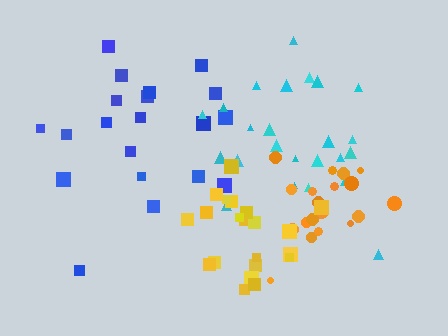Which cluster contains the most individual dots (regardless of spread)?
Cyan (24).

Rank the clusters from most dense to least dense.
yellow, orange, cyan, blue.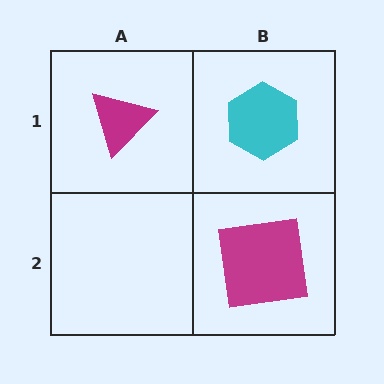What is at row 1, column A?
A magenta triangle.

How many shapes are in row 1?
2 shapes.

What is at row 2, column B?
A magenta square.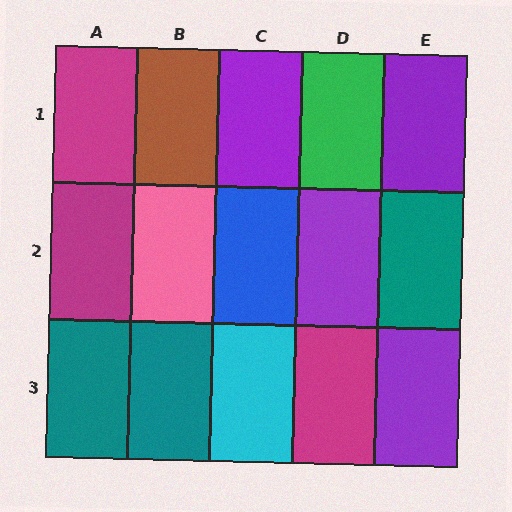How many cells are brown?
1 cell is brown.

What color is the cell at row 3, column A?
Teal.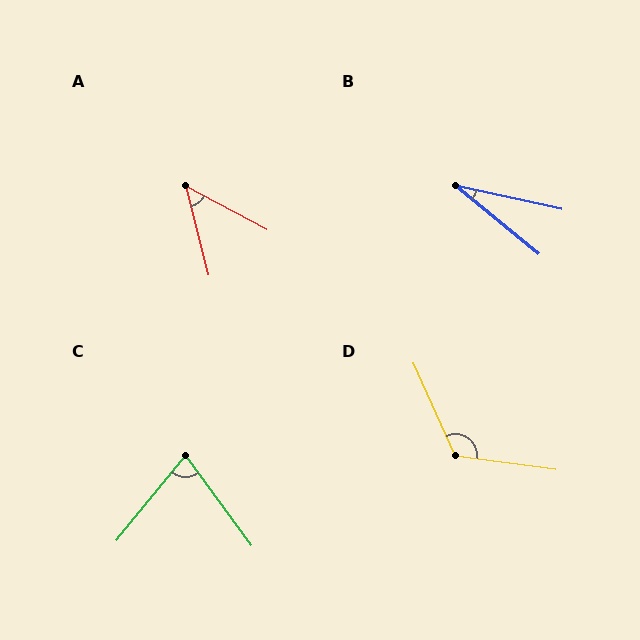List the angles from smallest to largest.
B (27°), A (47°), C (75°), D (122°).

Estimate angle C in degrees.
Approximately 75 degrees.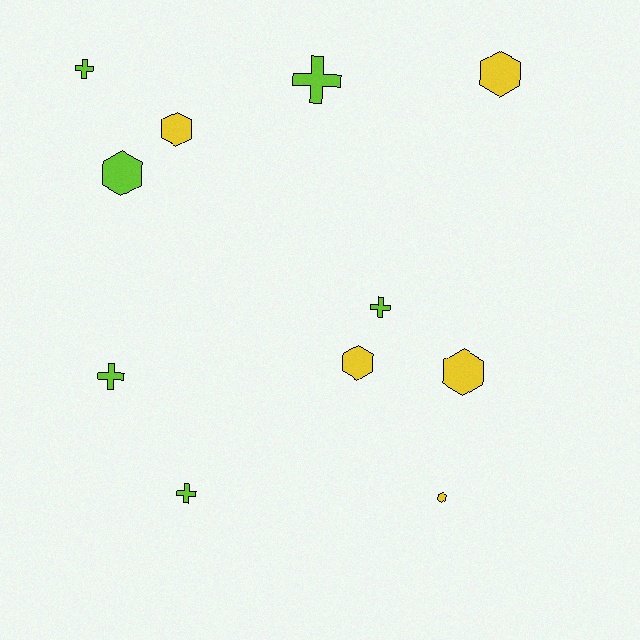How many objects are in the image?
There are 11 objects.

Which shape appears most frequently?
Hexagon, with 6 objects.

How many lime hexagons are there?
There is 1 lime hexagon.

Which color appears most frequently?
Lime, with 6 objects.